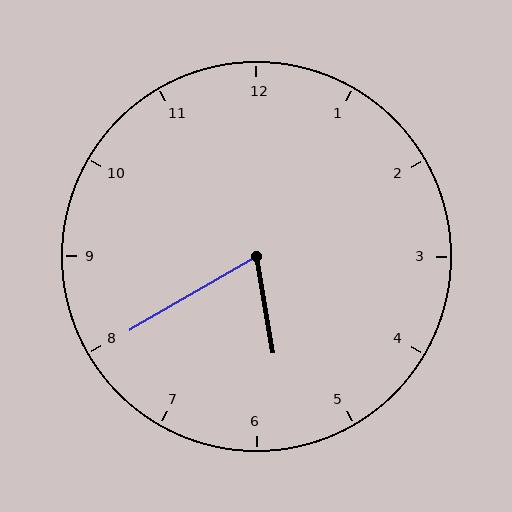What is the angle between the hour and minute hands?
Approximately 70 degrees.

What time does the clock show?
5:40.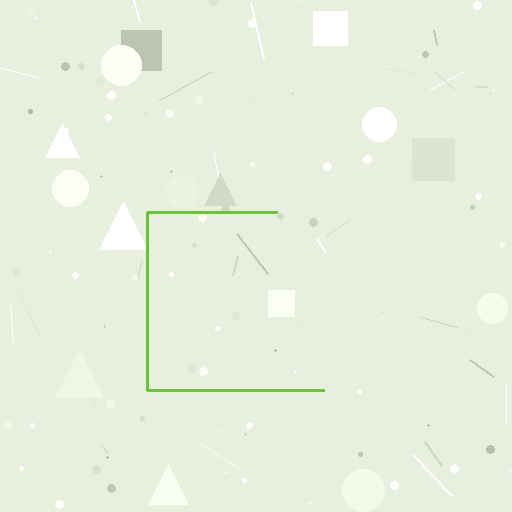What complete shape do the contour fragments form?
The contour fragments form a square.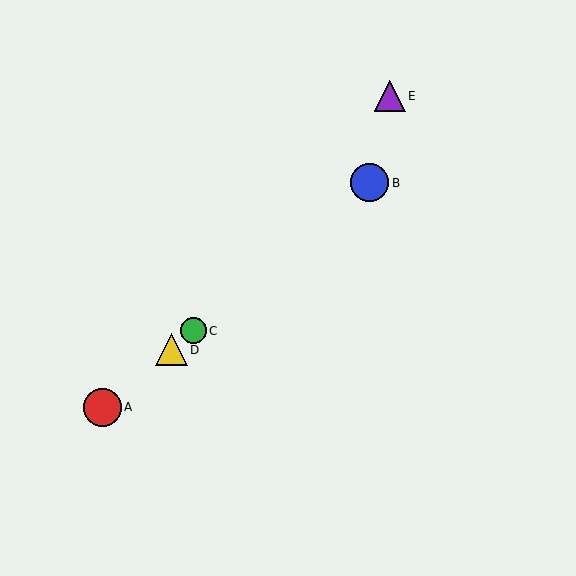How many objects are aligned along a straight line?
4 objects (A, B, C, D) are aligned along a straight line.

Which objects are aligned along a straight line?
Objects A, B, C, D are aligned along a straight line.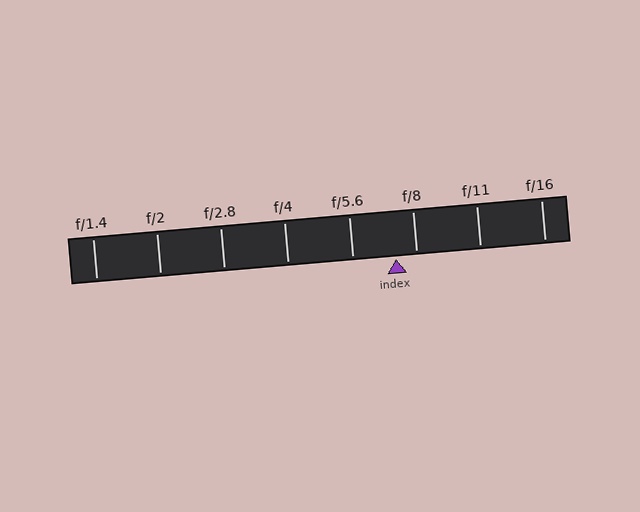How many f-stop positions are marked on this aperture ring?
There are 8 f-stop positions marked.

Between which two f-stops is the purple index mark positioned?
The index mark is between f/5.6 and f/8.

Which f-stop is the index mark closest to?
The index mark is closest to f/8.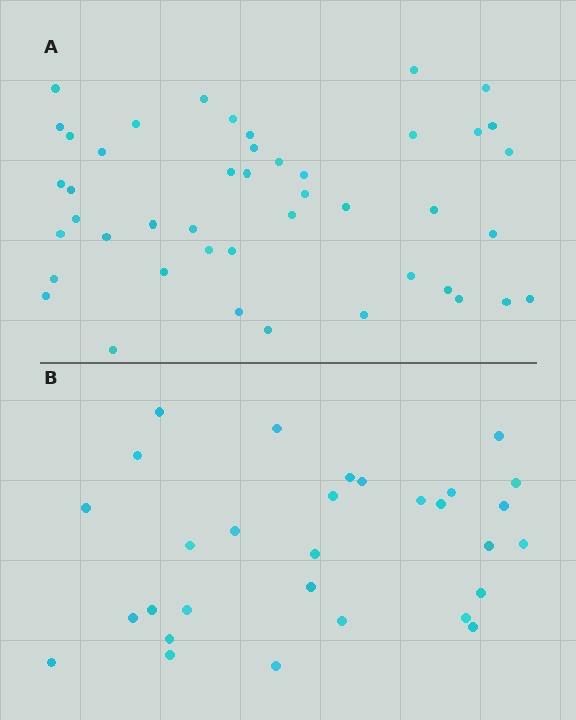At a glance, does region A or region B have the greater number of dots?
Region A (the top region) has more dots.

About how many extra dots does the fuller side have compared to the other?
Region A has approximately 15 more dots than region B.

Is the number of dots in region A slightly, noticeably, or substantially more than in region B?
Region A has substantially more. The ratio is roughly 1.5 to 1.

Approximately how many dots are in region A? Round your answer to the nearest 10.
About 40 dots. (The exact count is 45, which rounds to 40.)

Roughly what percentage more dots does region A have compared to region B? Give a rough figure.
About 50% more.